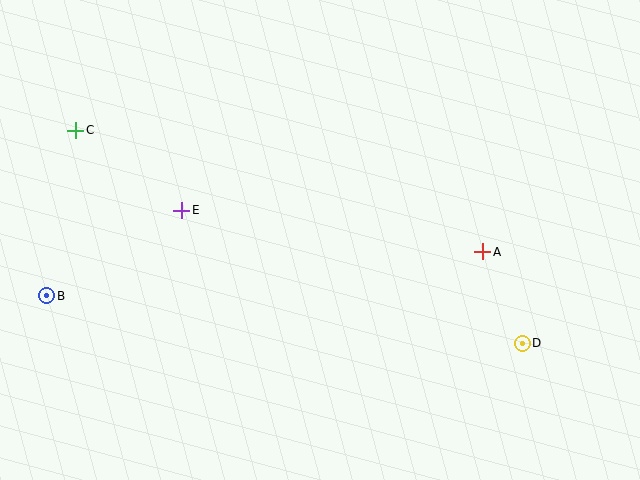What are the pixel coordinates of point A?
Point A is at (483, 252).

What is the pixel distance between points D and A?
The distance between D and A is 99 pixels.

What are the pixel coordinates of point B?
Point B is at (47, 296).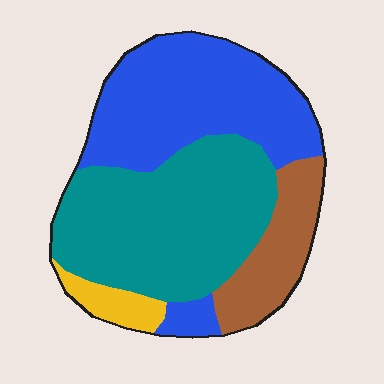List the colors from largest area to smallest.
From largest to smallest: teal, blue, brown, yellow.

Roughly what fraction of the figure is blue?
Blue covers about 40% of the figure.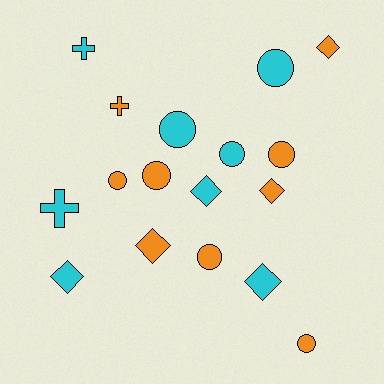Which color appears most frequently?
Orange, with 9 objects.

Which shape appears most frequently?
Circle, with 8 objects.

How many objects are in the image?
There are 17 objects.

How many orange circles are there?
There are 5 orange circles.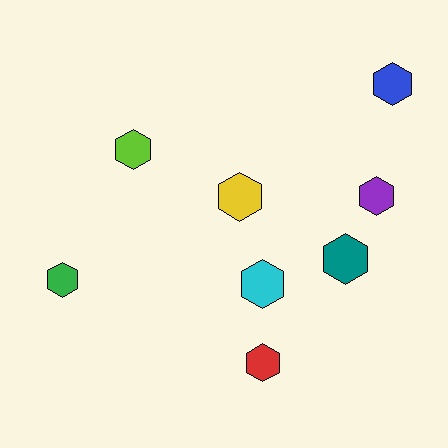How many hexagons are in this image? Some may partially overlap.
There are 8 hexagons.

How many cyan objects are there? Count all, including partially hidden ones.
There is 1 cyan object.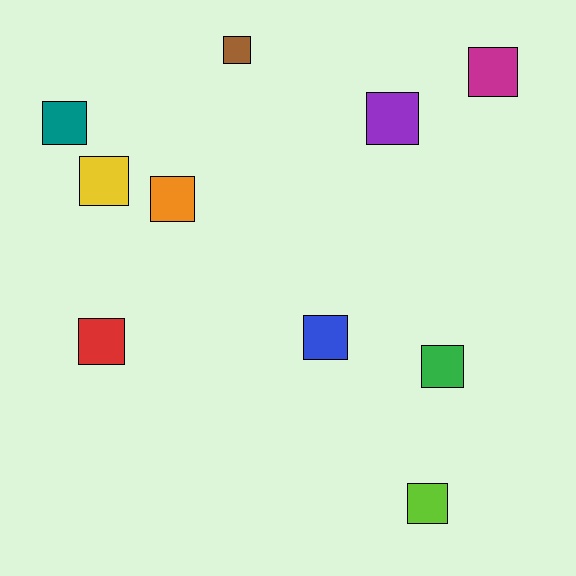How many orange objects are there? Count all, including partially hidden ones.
There is 1 orange object.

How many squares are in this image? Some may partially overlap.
There are 10 squares.